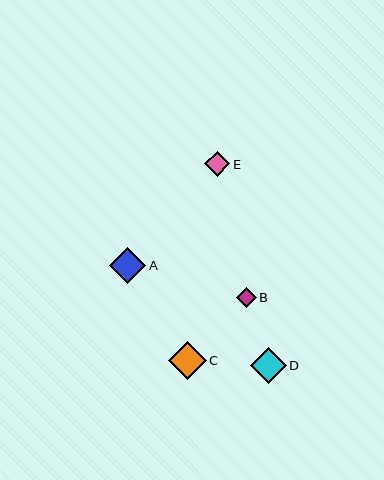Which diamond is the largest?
Diamond C is the largest with a size of approximately 38 pixels.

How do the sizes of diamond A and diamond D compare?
Diamond A and diamond D are approximately the same size.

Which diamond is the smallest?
Diamond B is the smallest with a size of approximately 20 pixels.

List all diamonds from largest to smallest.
From largest to smallest: C, A, D, E, B.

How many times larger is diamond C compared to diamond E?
Diamond C is approximately 1.5 times the size of diamond E.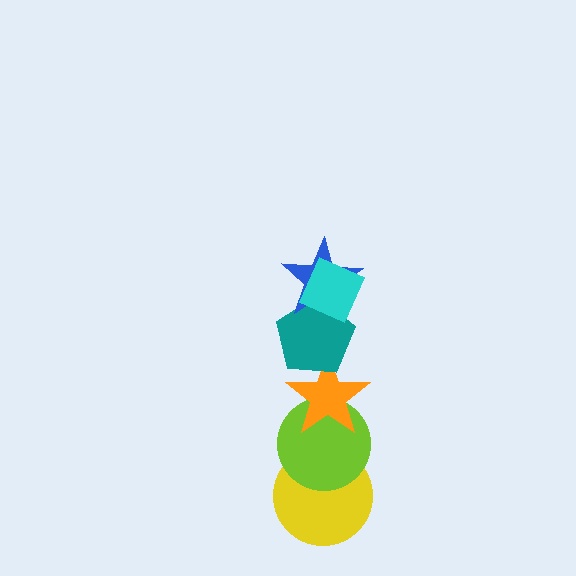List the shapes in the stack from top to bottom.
From top to bottom: the cyan diamond, the blue star, the teal pentagon, the orange star, the lime circle, the yellow circle.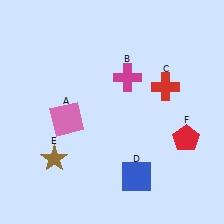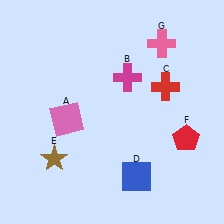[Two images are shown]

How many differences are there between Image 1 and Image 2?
There is 1 difference between the two images.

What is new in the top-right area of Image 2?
A pink cross (G) was added in the top-right area of Image 2.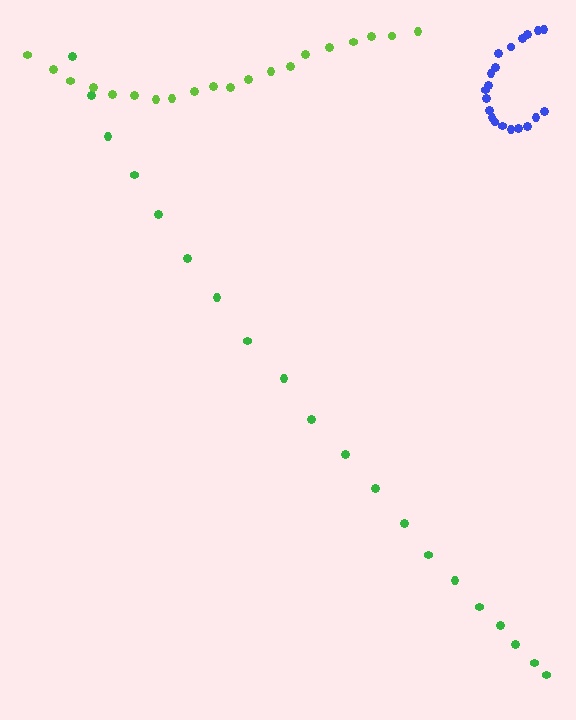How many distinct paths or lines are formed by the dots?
There are 3 distinct paths.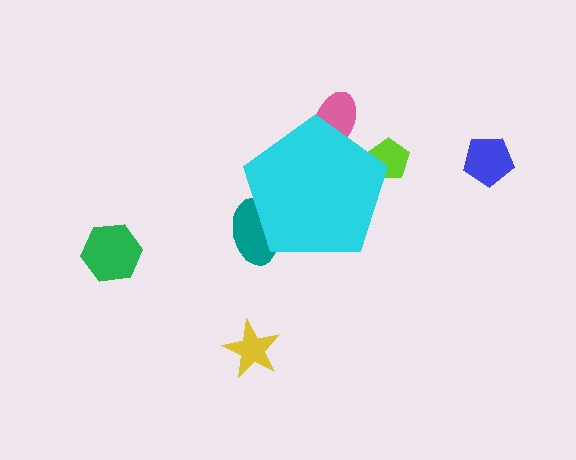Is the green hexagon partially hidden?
No, the green hexagon is fully visible.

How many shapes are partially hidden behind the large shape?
3 shapes are partially hidden.